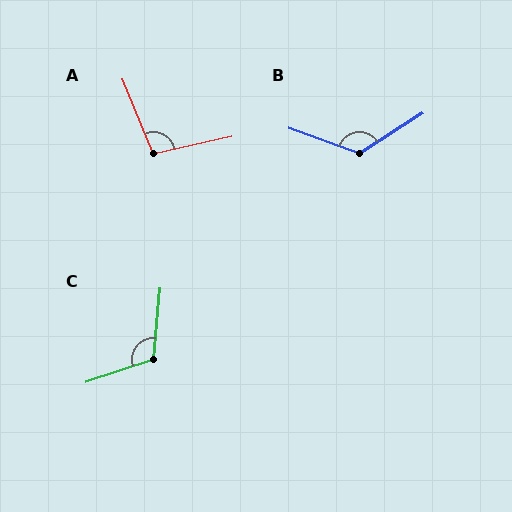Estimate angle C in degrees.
Approximately 114 degrees.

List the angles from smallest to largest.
A (99°), C (114°), B (128°).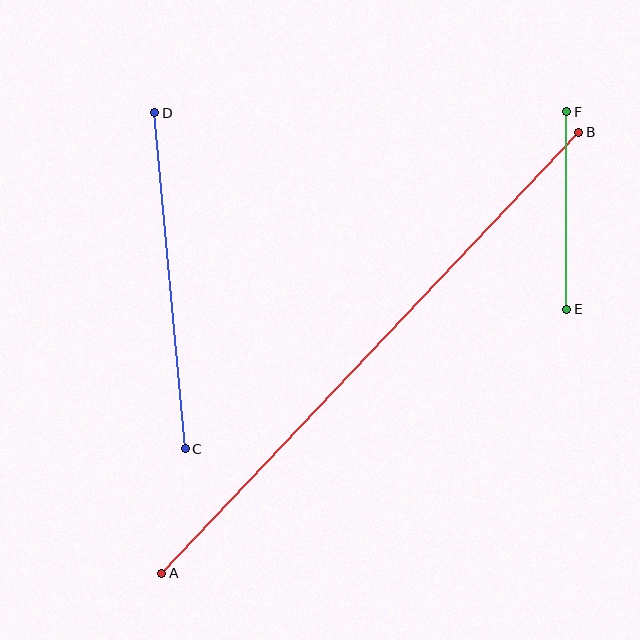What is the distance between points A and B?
The distance is approximately 607 pixels.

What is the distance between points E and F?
The distance is approximately 198 pixels.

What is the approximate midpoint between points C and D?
The midpoint is at approximately (170, 281) pixels.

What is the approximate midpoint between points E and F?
The midpoint is at approximately (567, 210) pixels.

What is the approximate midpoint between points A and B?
The midpoint is at approximately (370, 353) pixels.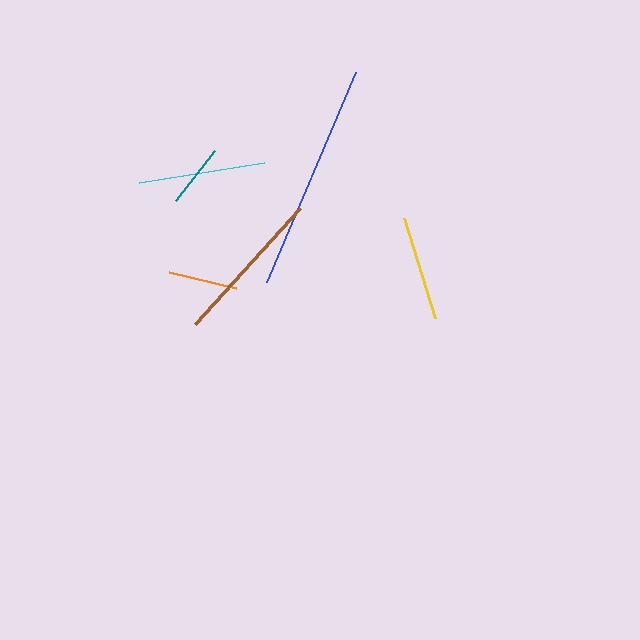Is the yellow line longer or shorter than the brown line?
The brown line is longer than the yellow line.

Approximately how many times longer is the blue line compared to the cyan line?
The blue line is approximately 1.8 times the length of the cyan line.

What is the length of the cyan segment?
The cyan segment is approximately 127 pixels long.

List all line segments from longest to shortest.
From longest to shortest: blue, brown, cyan, yellow, orange, teal.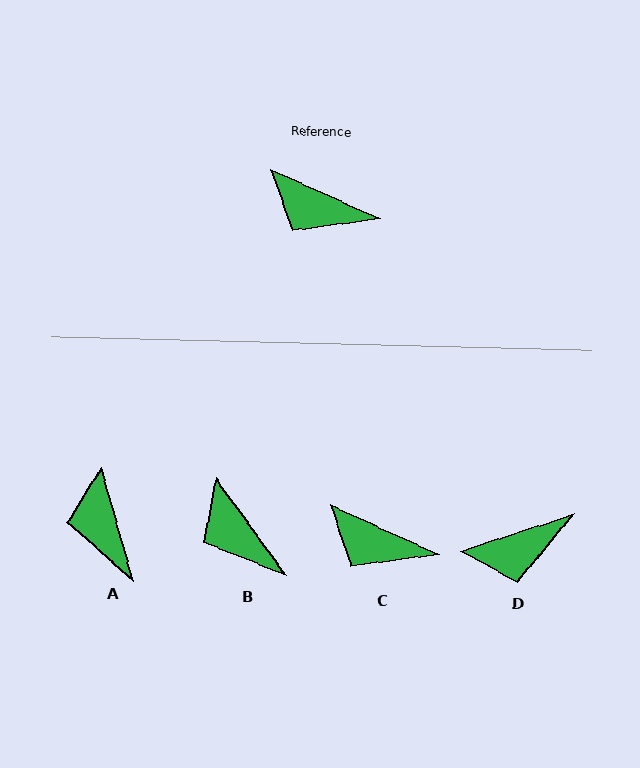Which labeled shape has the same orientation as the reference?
C.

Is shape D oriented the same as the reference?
No, it is off by about 43 degrees.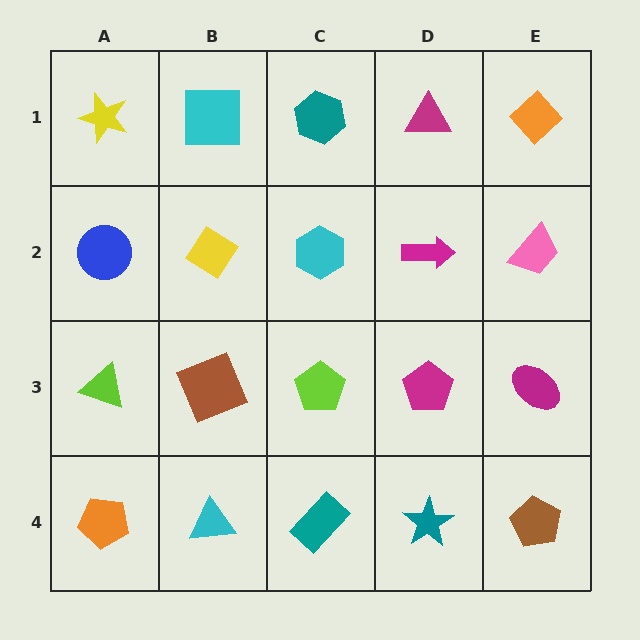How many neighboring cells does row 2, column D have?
4.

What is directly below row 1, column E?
A pink trapezoid.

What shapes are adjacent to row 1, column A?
A blue circle (row 2, column A), a cyan square (row 1, column B).